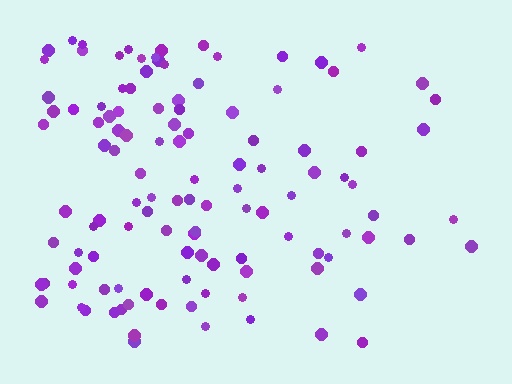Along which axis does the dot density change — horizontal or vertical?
Horizontal.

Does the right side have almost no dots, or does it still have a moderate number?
Still a moderate number, just noticeably fewer than the left.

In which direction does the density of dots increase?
From right to left, with the left side densest.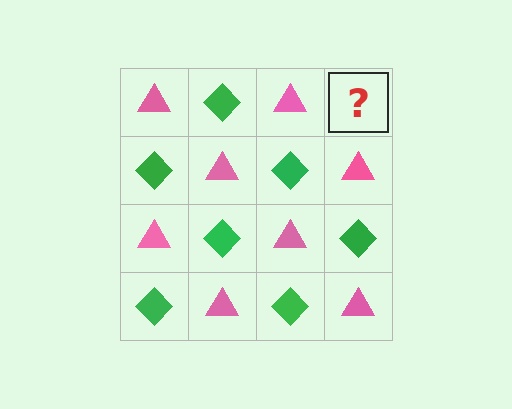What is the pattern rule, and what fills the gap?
The rule is that it alternates pink triangle and green diamond in a checkerboard pattern. The gap should be filled with a green diamond.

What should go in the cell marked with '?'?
The missing cell should contain a green diamond.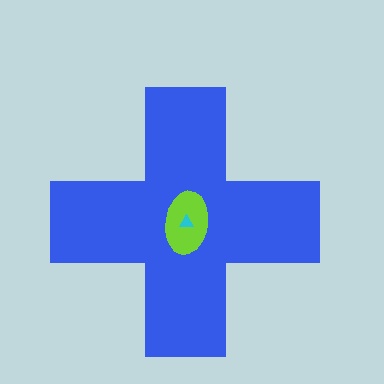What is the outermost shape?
The blue cross.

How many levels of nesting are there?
3.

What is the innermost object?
The cyan triangle.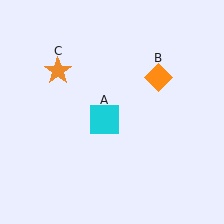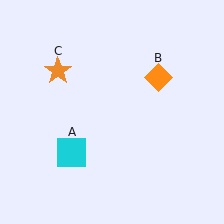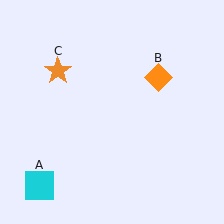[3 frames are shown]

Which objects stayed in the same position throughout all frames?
Orange diamond (object B) and orange star (object C) remained stationary.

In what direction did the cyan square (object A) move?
The cyan square (object A) moved down and to the left.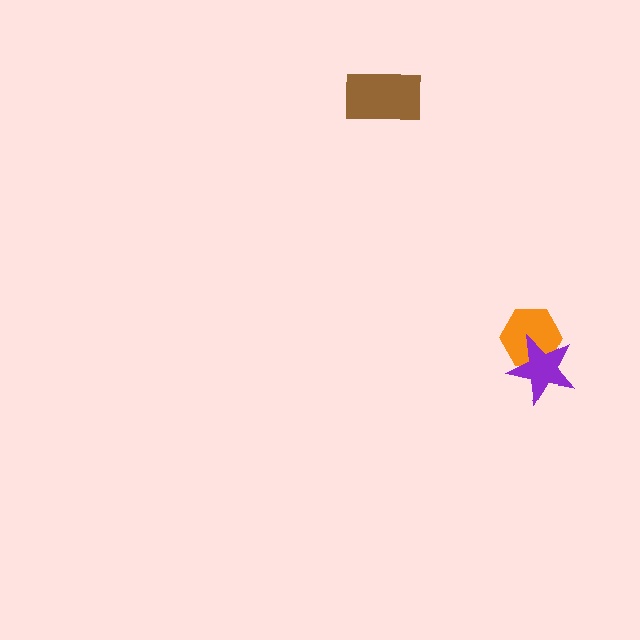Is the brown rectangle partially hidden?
No, no other shape covers it.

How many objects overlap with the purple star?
1 object overlaps with the purple star.